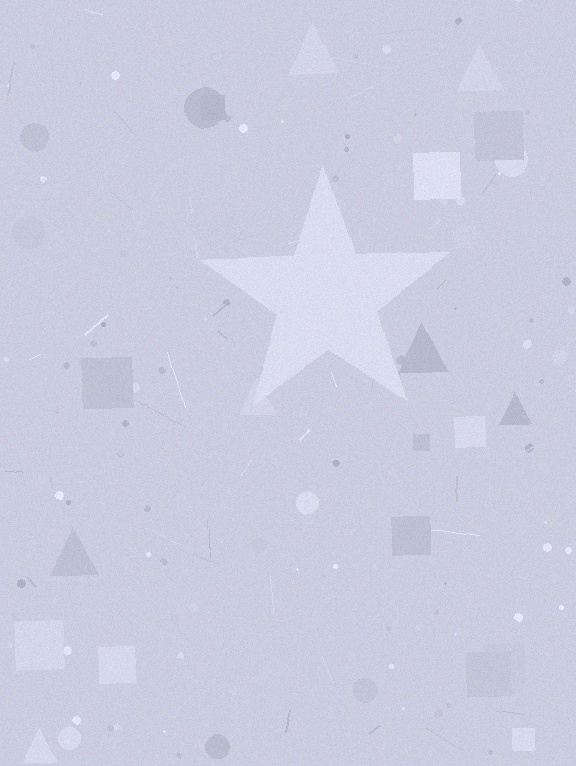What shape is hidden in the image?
A star is hidden in the image.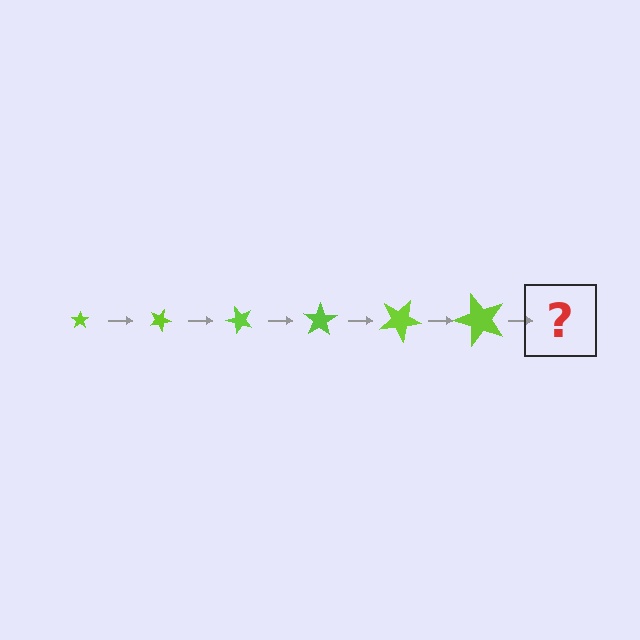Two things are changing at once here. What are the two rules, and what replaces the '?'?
The two rules are that the star grows larger each step and it rotates 25 degrees each step. The '?' should be a star, larger than the previous one and rotated 150 degrees from the start.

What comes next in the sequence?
The next element should be a star, larger than the previous one and rotated 150 degrees from the start.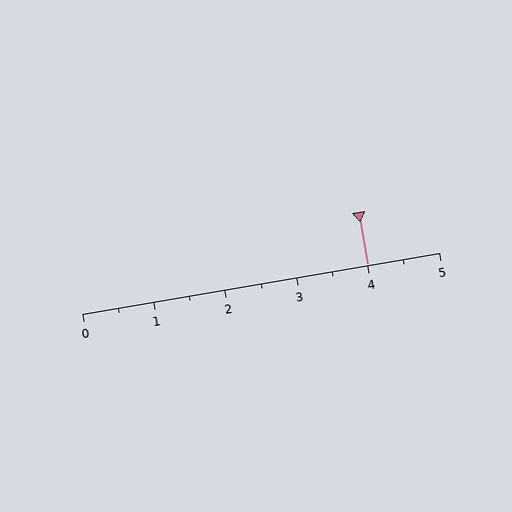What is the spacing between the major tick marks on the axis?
The major ticks are spaced 1 apart.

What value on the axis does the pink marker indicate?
The marker indicates approximately 4.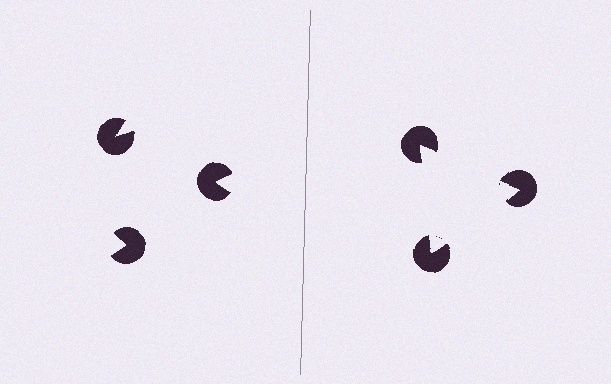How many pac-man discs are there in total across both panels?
6 — 3 on each side.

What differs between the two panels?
The pac-man discs are positioned identically on both sides; only the wedge orientations differ. On the right they align to a triangle; on the left they are misaligned.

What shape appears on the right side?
An illusory triangle.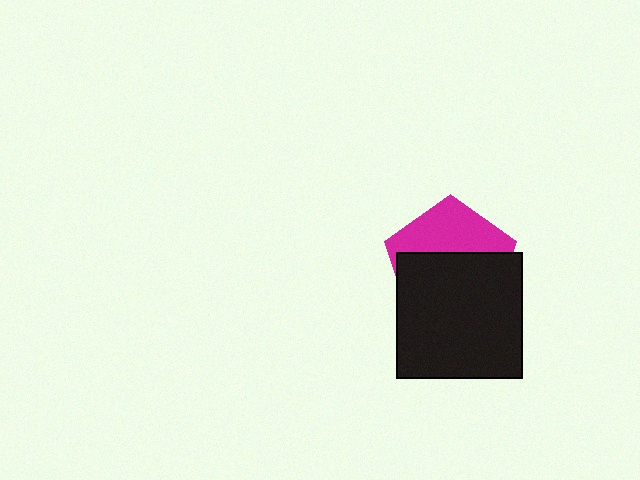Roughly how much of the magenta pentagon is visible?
A small part of it is visible (roughly 39%).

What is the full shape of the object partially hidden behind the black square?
The partially hidden object is a magenta pentagon.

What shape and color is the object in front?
The object in front is a black square.